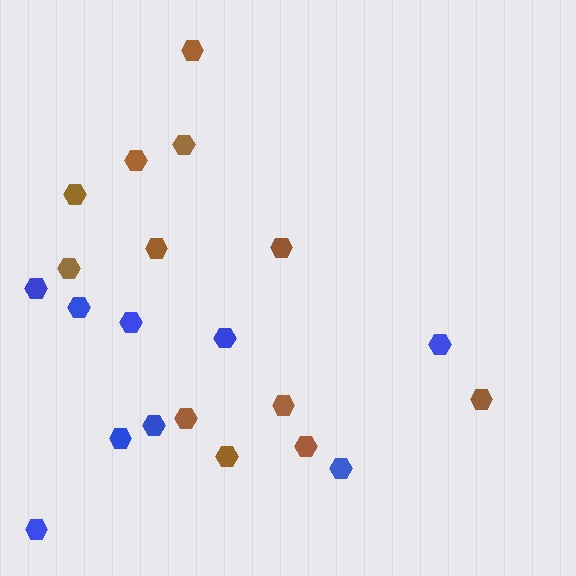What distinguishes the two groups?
There are 2 groups: one group of brown hexagons (12) and one group of blue hexagons (9).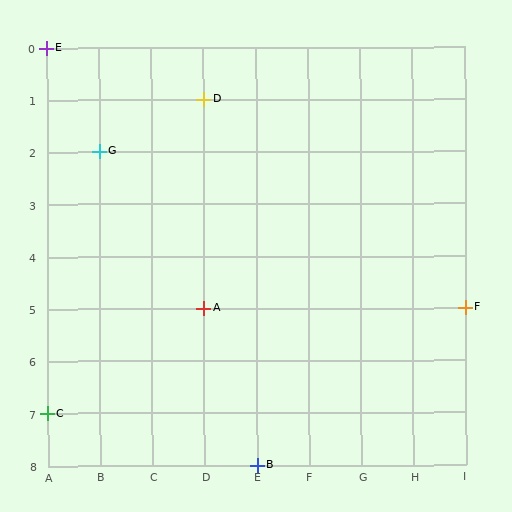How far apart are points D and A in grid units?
Points D and A are 4 rows apart.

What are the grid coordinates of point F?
Point F is at grid coordinates (I, 5).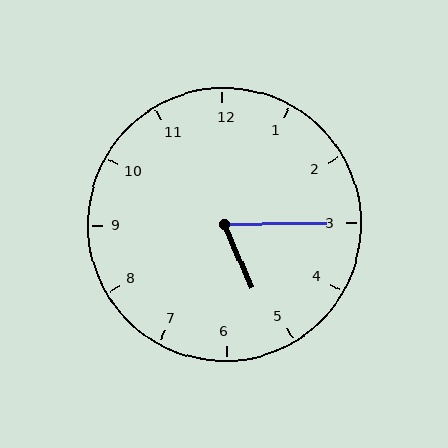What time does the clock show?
5:15.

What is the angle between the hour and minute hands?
Approximately 68 degrees.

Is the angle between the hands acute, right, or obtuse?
It is acute.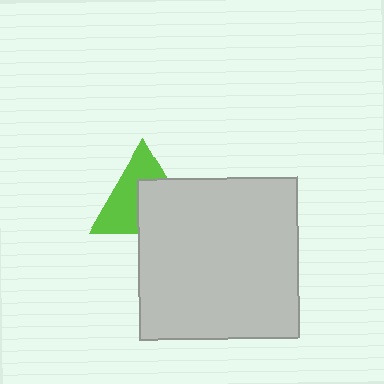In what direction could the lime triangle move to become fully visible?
The lime triangle could move toward the upper-left. That would shift it out from behind the light gray square entirely.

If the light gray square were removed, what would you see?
You would see the complete lime triangle.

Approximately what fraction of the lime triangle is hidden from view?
Roughly 47% of the lime triangle is hidden behind the light gray square.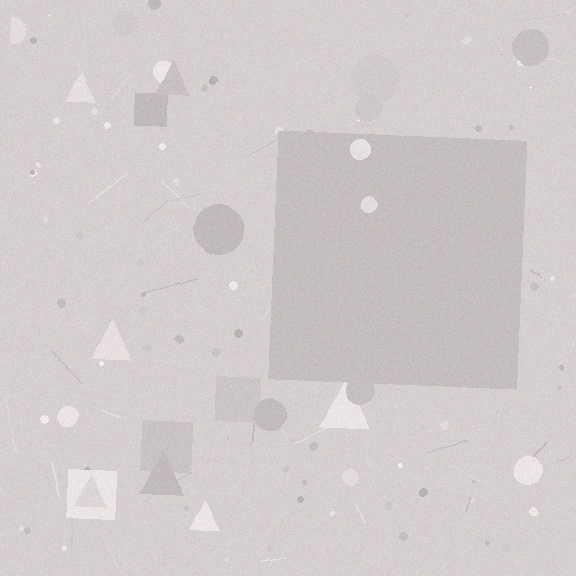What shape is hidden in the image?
A square is hidden in the image.